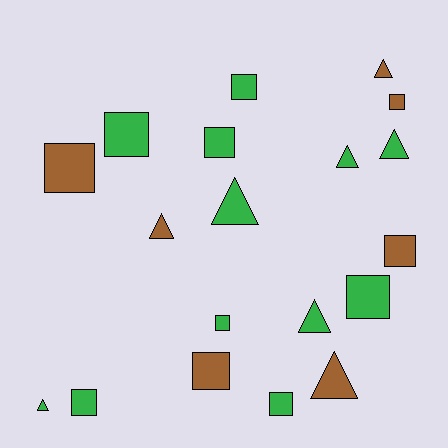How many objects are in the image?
There are 19 objects.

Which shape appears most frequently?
Square, with 11 objects.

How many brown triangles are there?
There are 3 brown triangles.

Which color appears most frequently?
Green, with 12 objects.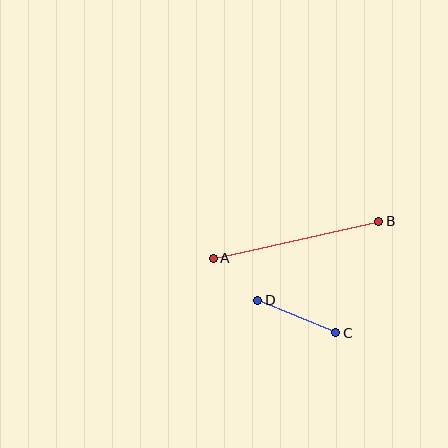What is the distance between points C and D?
The distance is approximately 84 pixels.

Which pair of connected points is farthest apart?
Points A and B are farthest apart.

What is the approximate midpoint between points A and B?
The midpoint is at approximately (296, 240) pixels.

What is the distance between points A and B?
The distance is approximately 170 pixels.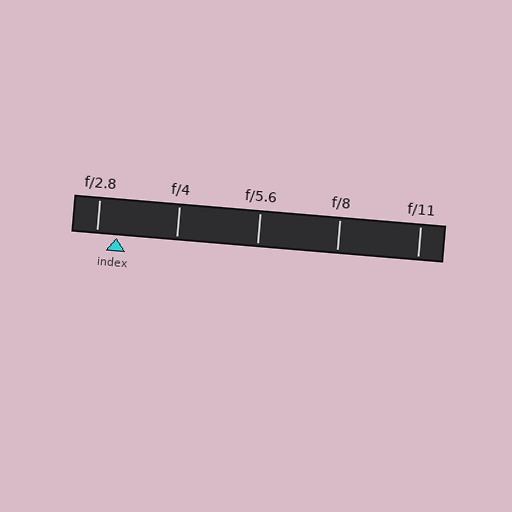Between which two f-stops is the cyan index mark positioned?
The index mark is between f/2.8 and f/4.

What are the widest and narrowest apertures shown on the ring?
The widest aperture shown is f/2.8 and the narrowest is f/11.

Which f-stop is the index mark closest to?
The index mark is closest to f/2.8.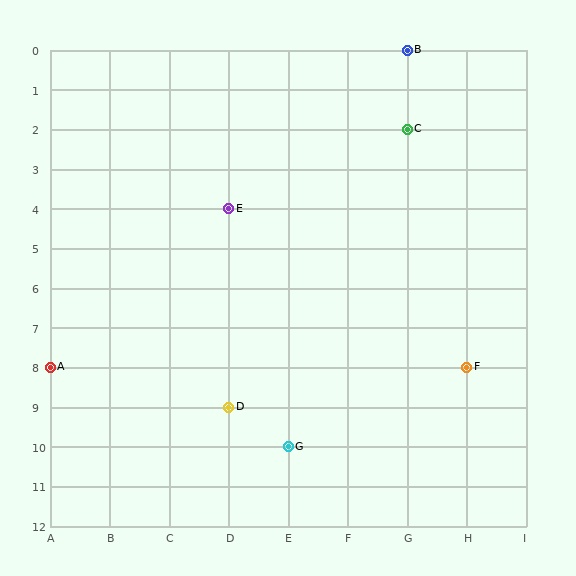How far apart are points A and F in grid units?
Points A and F are 7 columns apart.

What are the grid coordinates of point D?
Point D is at grid coordinates (D, 9).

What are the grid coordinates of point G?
Point G is at grid coordinates (E, 10).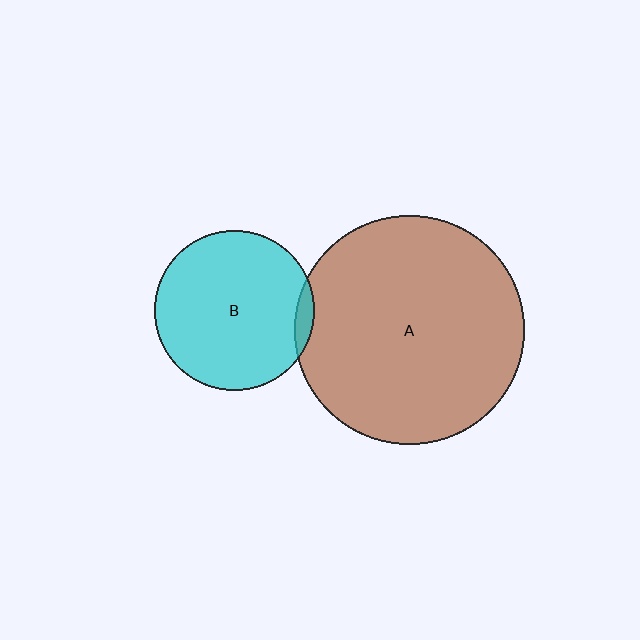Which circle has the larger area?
Circle A (brown).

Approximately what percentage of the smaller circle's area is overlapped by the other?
Approximately 5%.